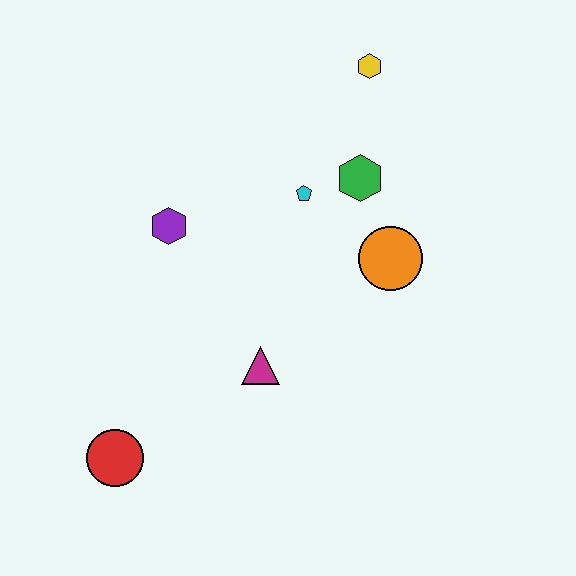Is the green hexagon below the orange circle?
No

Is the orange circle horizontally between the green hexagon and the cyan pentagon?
No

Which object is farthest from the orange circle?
The red circle is farthest from the orange circle.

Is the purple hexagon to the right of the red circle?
Yes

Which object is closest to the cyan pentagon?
The green hexagon is closest to the cyan pentagon.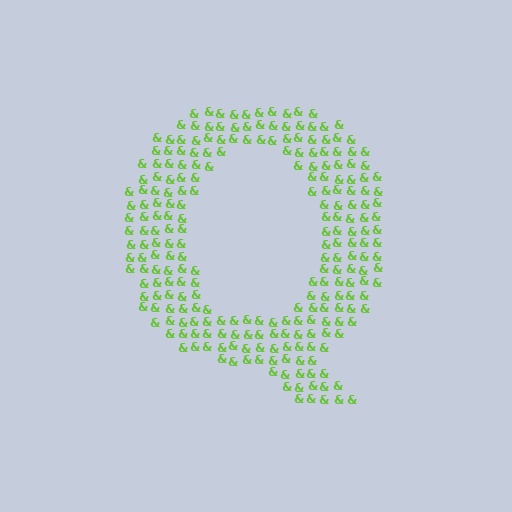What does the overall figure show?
The overall figure shows the letter Q.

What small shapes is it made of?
It is made of small ampersands.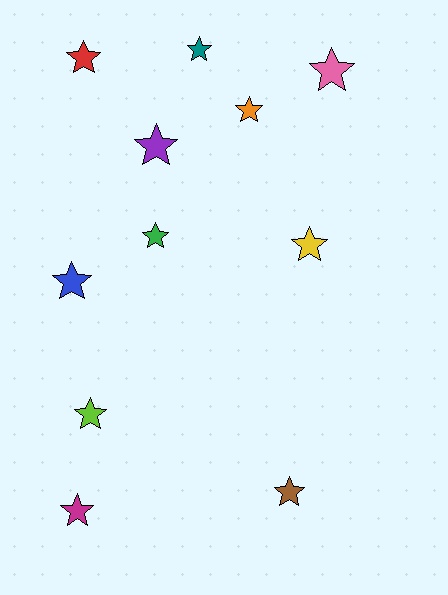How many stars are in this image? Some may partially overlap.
There are 11 stars.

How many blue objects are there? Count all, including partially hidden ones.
There is 1 blue object.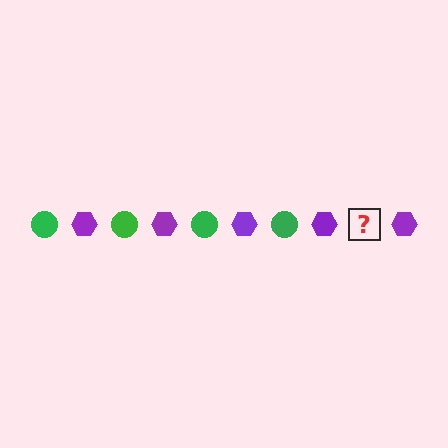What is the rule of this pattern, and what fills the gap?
The rule is that the pattern alternates between green circle and purple hexagon. The gap should be filled with a green circle.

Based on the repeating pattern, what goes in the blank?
The blank should be a green circle.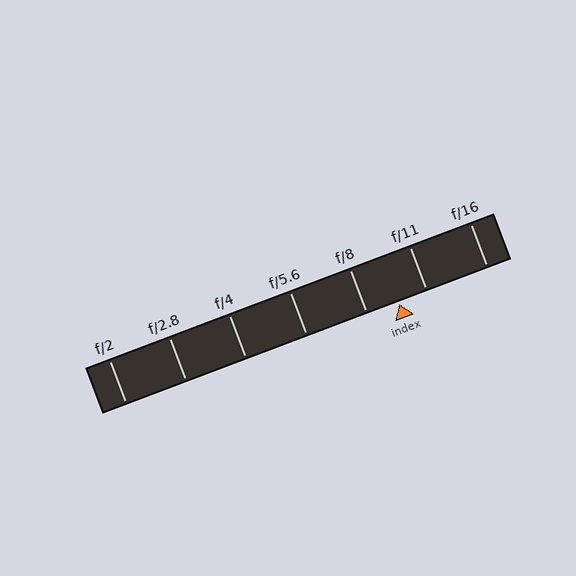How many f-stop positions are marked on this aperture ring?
There are 7 f-stop positions marked.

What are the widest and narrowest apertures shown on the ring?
The widest aperture shown is f/2 and the narrowest is f/16.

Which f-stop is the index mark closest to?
The index mark is closest to f/11.